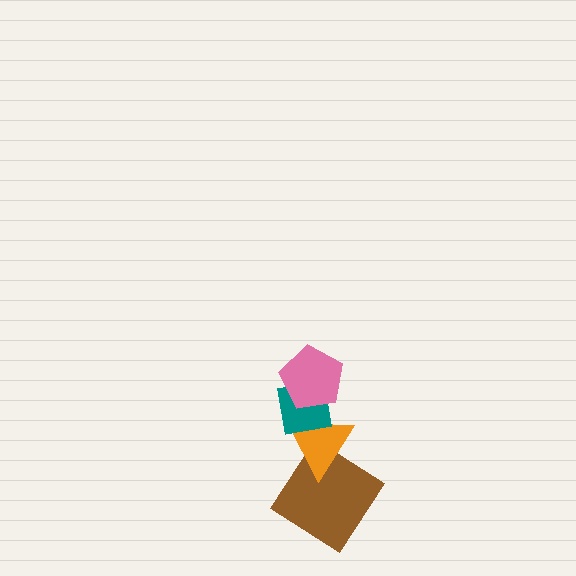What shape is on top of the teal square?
The pink pentagon is on top of the teal square.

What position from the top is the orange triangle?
The orange triangle is 3rd from the top.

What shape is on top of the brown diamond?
The orange triangle is on top of the brown diamond.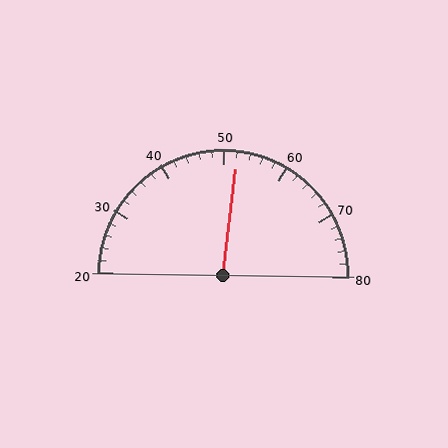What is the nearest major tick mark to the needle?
The nearest major tick mark is 50.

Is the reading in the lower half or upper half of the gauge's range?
The reading is in the upper half of the range (20 to 80).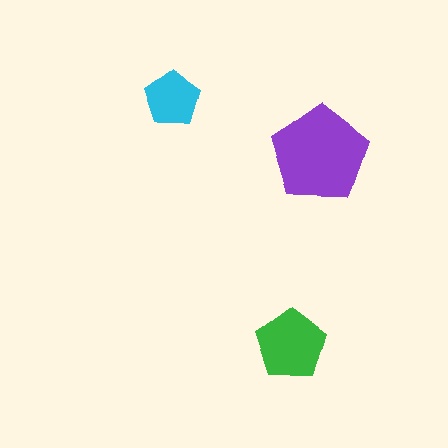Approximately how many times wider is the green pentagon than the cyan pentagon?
About 1.5 times wider.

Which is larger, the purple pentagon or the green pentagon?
The purple one.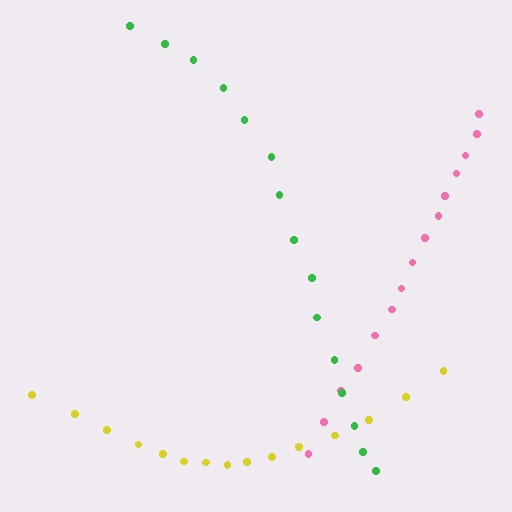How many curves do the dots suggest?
There are 3 distinct paths.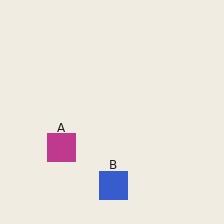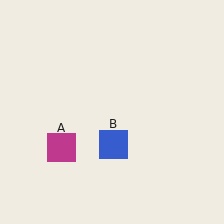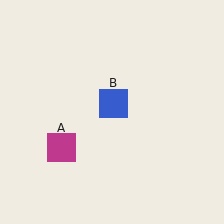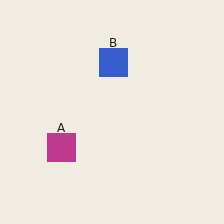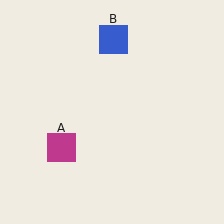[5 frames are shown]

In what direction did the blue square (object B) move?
The blue square (object B) moved up.